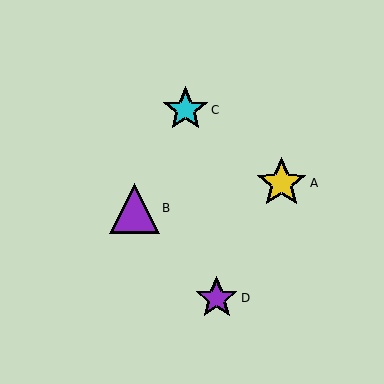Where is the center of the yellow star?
The center of the yellow star is at (282, 183).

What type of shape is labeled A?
Shape A is a yellow star.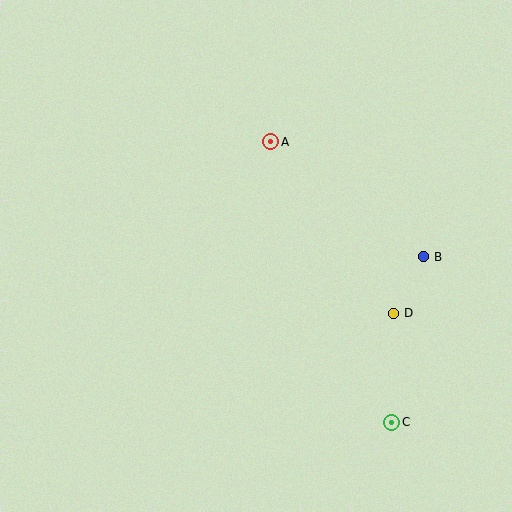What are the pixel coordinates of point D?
Point D is at (394, 313).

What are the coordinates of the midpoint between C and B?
The midpoint between C and B is at (408, 340).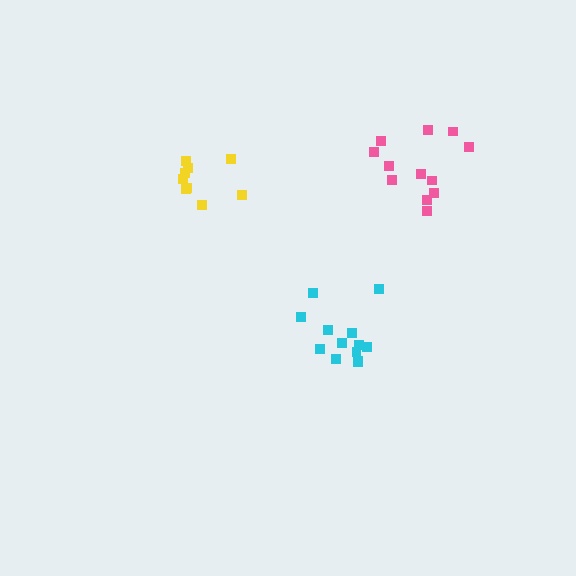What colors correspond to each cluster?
The clusters are colored: yellow, pink, cyan.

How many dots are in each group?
Group 1: 9 dots, Group 2: 12 dots, Group 3: 14 dots (35 total).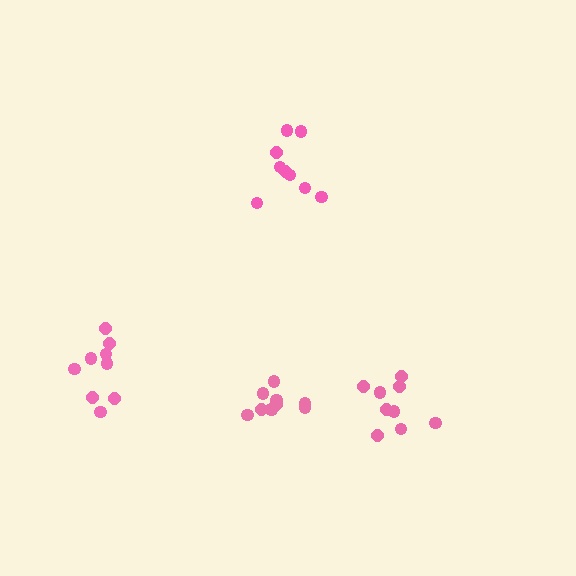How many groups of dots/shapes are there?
There are 4 groups.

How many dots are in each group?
Group 1: 10 dots, Group 2: 9 dots, Group 3: 9 dots, Group 4: 9 dots (37 total).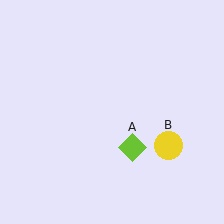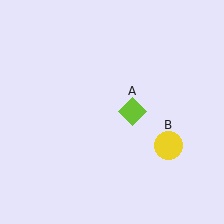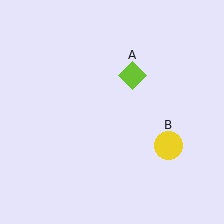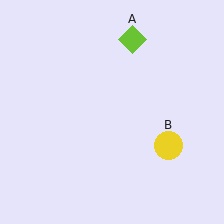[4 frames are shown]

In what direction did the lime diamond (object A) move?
The lime diamond (object A) moved up.